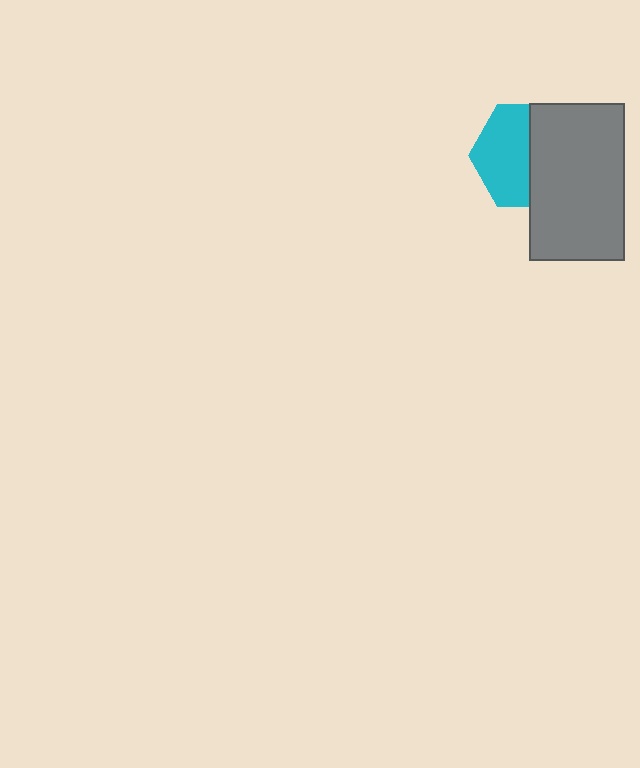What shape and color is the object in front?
The object in front is a gray rectangle.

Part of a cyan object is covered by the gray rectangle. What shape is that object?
It is a hexagon.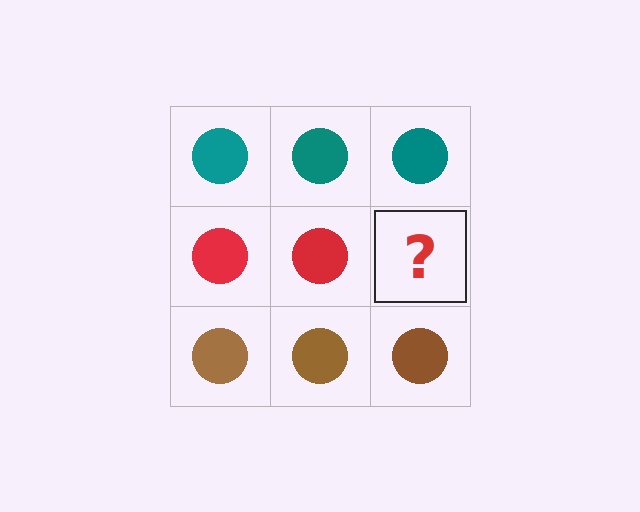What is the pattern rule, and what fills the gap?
The rule is that each row has a consistent color. The gap should be filled with a red circle.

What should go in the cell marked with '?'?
The missing cell should contain a red circle.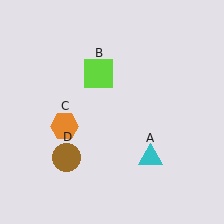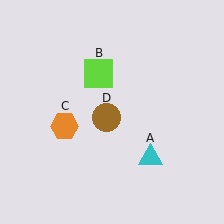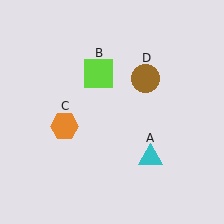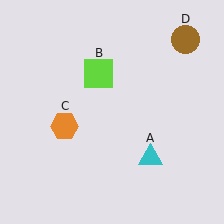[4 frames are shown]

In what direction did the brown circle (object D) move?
The brown circle (object D) moved up and to the right.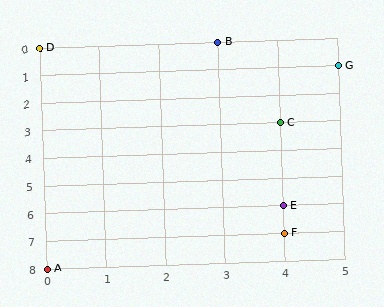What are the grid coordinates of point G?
Point G is at grid coordinates (5, 1).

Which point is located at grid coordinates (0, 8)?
Point A is at (0, 8).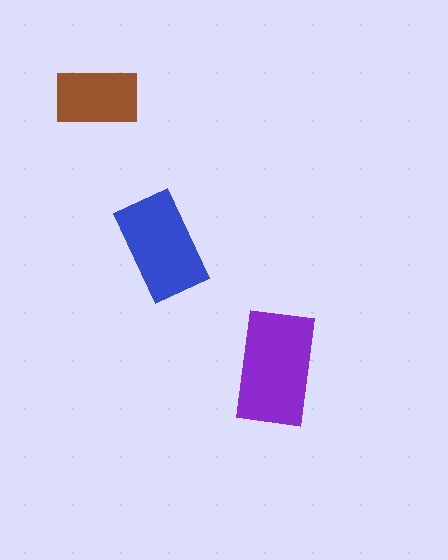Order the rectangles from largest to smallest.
the purple one, the blue one, the brown one.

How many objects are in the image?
There are 3 objects in the image.